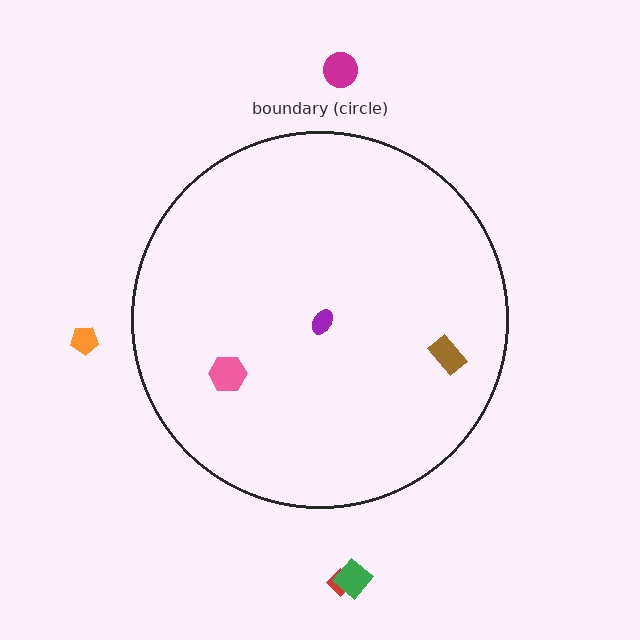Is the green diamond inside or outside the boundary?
Outside.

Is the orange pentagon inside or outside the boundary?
Outside.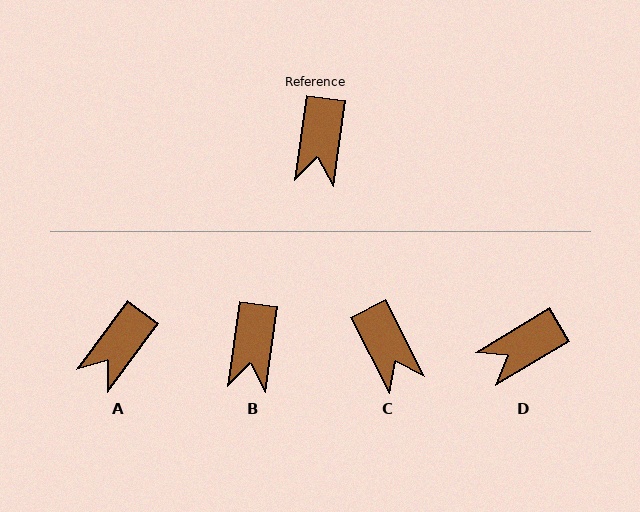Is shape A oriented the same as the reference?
No, it is off by about 29 degrees.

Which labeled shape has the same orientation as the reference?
B.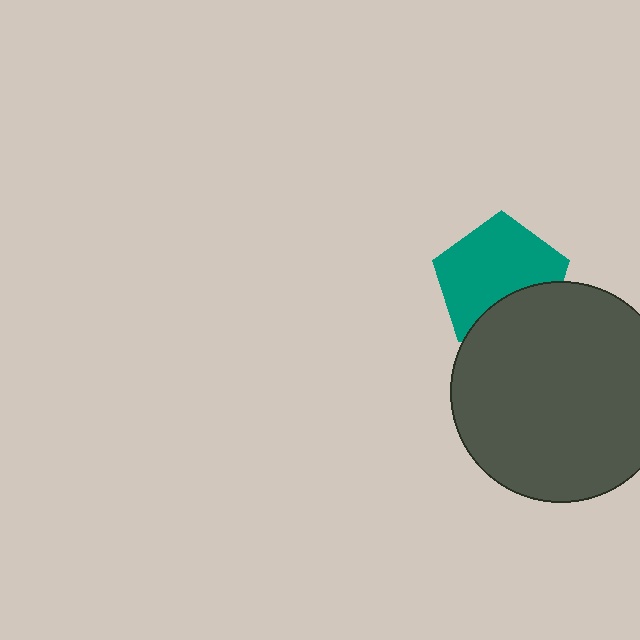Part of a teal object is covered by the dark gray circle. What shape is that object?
It is a pentagon.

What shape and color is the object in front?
The object in front is a dark gray circle.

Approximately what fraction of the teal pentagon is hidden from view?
Roughly 30% of the teal pentagon is hidden behind the dark gray circle.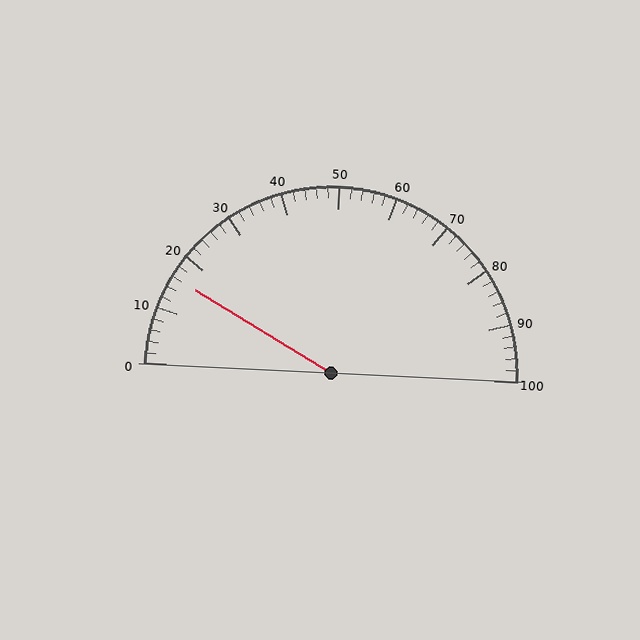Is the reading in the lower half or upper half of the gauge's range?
The reading is in the lower half of the range (0 to 100).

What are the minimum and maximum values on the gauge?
The gauge ranges from 0 to 100.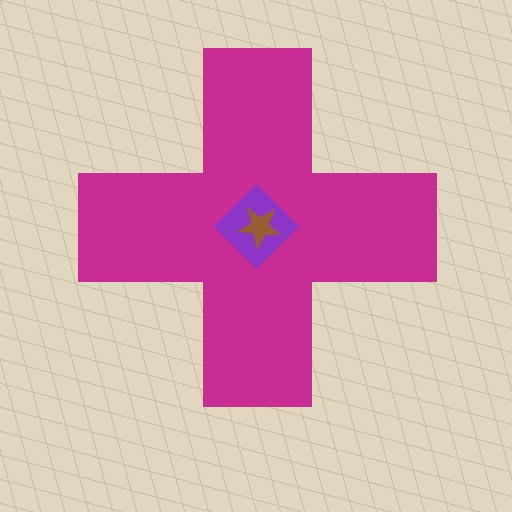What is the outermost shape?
The magenta cross.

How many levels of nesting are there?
3.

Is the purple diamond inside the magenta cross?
Yes.